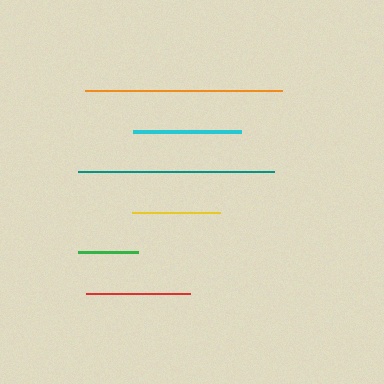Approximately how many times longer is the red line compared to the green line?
The red line is approximately 1.7 times the length of the green line.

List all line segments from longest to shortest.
From longest to shortest: orange, teal, cyan, red, yellow, green.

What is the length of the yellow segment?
The yellow segment is approximately 88 pixels long.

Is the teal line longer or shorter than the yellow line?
The teal line is longer than the yellow line.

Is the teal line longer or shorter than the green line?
The teal line is longer than the green line.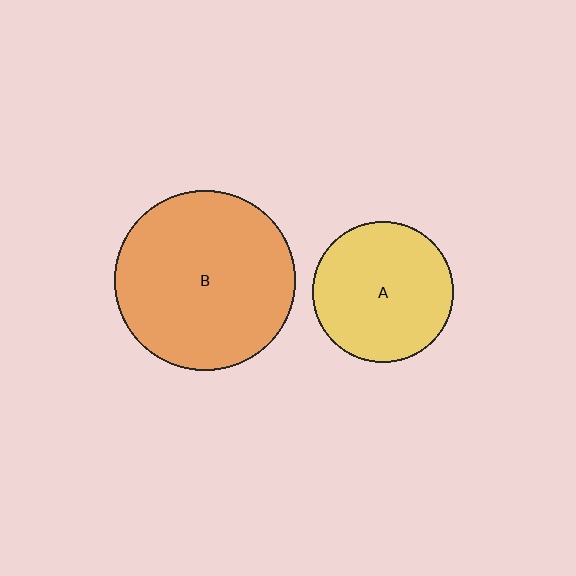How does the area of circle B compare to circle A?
Approximately 1.6 times.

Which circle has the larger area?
Circle B (orange).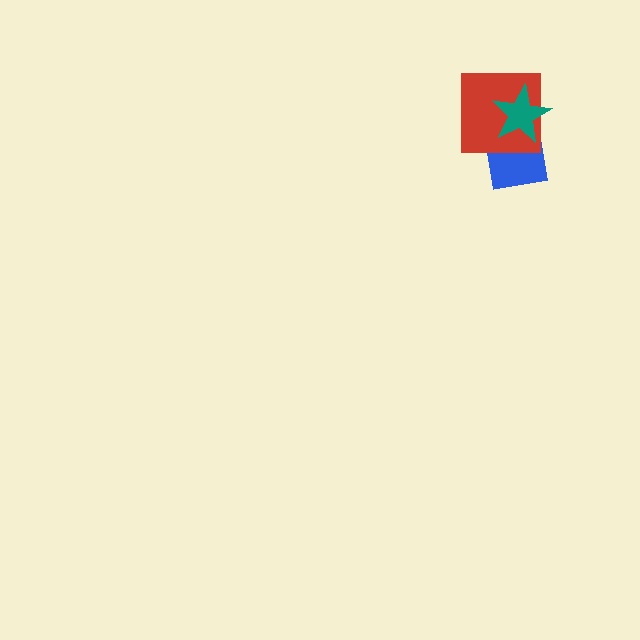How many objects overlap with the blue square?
2 objects overlap with the blue square.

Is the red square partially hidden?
Yes, it is partially covered by another shape.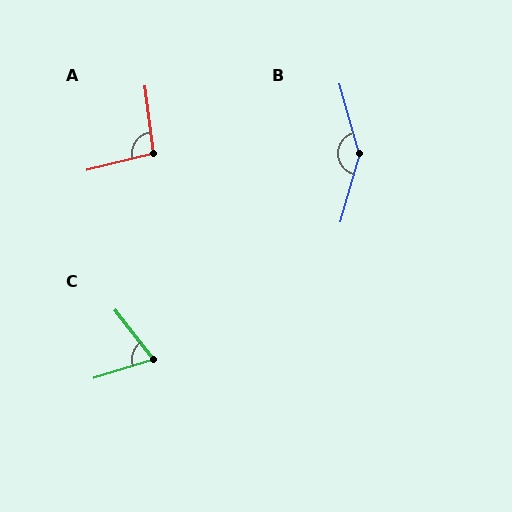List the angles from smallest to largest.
C (69°), A (96°), B (148°).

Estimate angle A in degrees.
Approximately 96 degrees.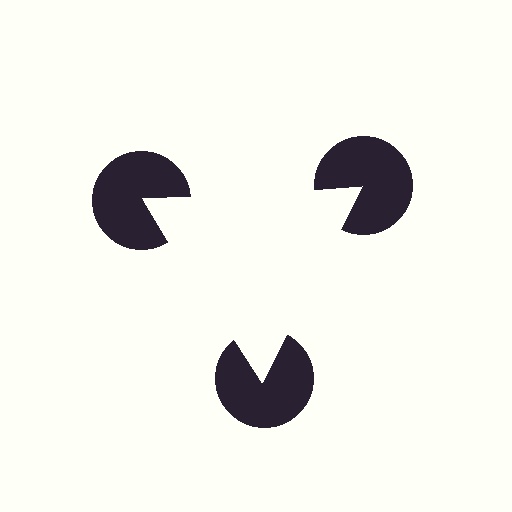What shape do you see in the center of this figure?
An illusory triangle — its edges are inferred from the aligned wedge cuts in the pac-man discs, not physically drawn.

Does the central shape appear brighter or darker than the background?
It typically appears slightly brighter than the background, even though no actual brightness change is drawn.